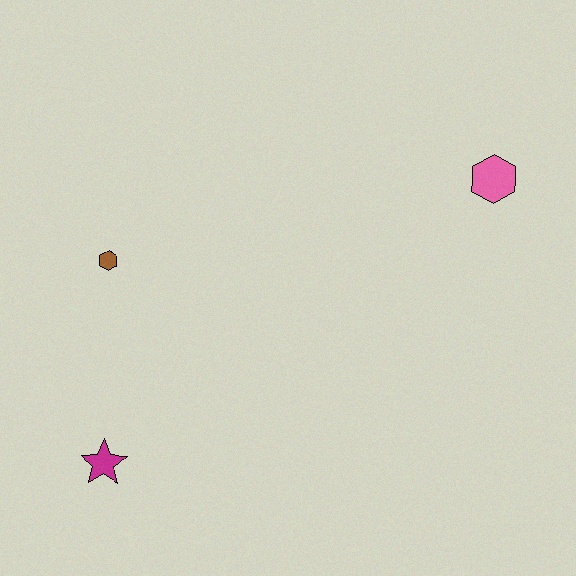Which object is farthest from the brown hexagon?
The pink hexagon is farthest from the brown hexagon.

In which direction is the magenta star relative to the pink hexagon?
The magenta star is to the left of the pink hexagon.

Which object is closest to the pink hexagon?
The brown hexagon is closest to the pink hexagon.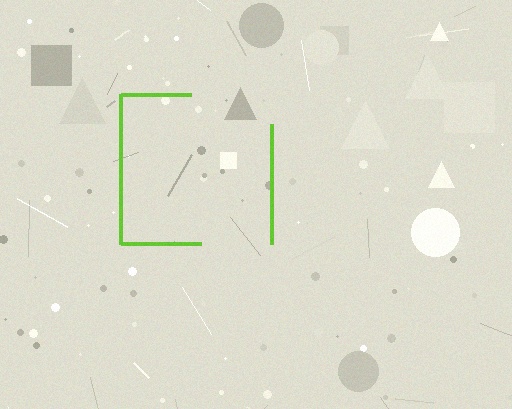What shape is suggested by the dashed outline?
The dashed outline suggests a square.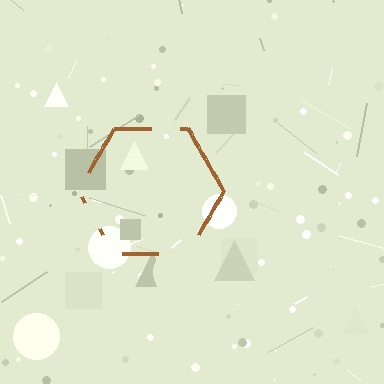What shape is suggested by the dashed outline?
The dashed outline suggests a hexagon.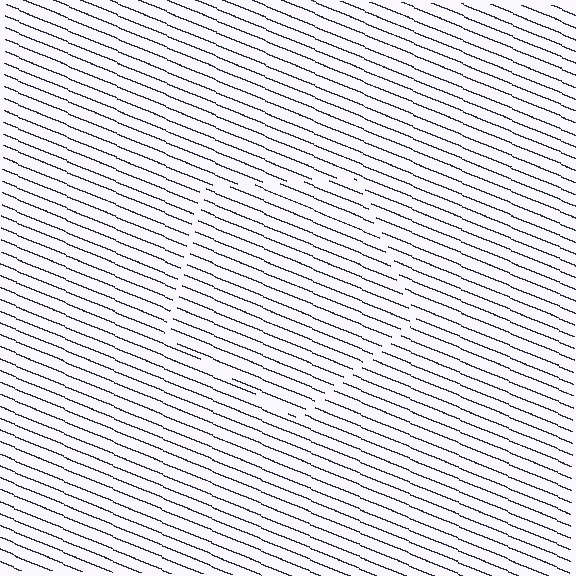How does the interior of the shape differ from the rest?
The interior of the shape contains the same grating, shifted by half a period — the contour is defined by the phase discontinuity where line-ends from the inner and outer gratings abut.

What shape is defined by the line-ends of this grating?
An illusory pentagon. The interior of the shape contains the same grating, shifted by half a period — the contour is defined by the phase discontinuity where line-ends from the inner and outer gratings abut.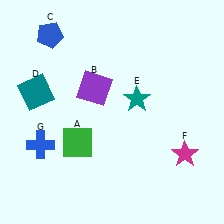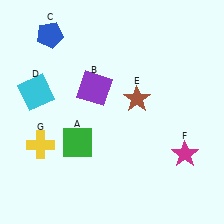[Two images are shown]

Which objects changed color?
D changed from teal to cyan. E changed from teal to brown. G changed from blue to yellow.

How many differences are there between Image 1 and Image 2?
There are 3 differences between the two images.